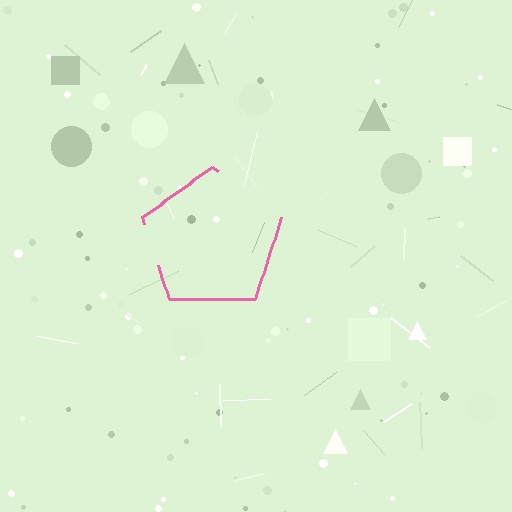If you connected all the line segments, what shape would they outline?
They would outline a pentagon.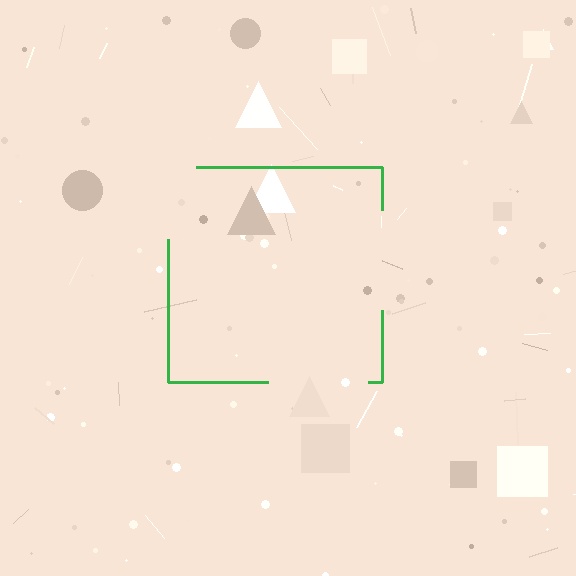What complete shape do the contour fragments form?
The contour fragments form a square.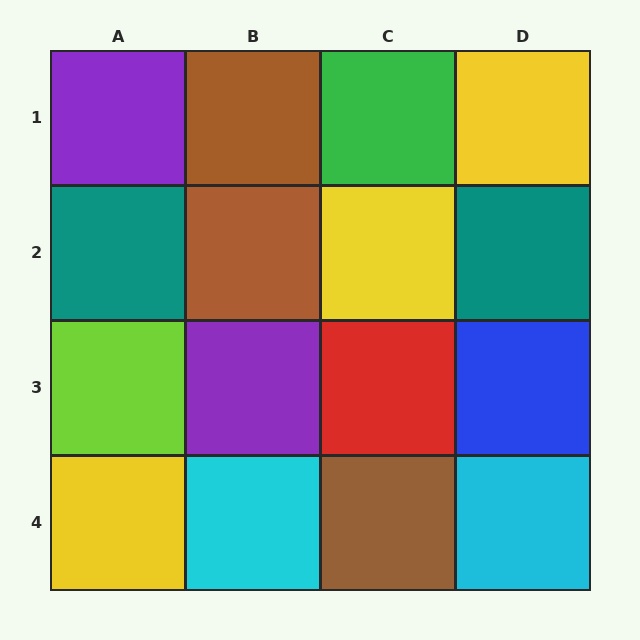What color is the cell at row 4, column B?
Cyan.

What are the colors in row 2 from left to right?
Teal, brown, yellow, teal.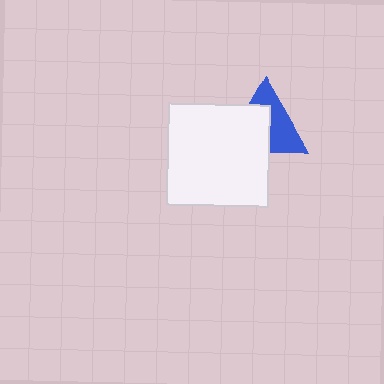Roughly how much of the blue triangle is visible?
About half of it is visible (roughly 49%).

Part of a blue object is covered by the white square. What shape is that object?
It is a triangle.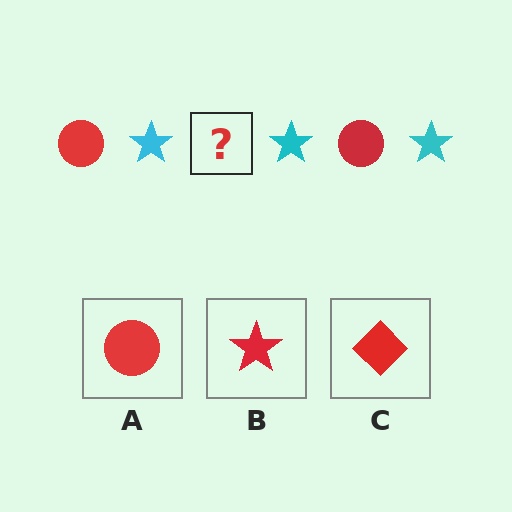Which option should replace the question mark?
Option A.